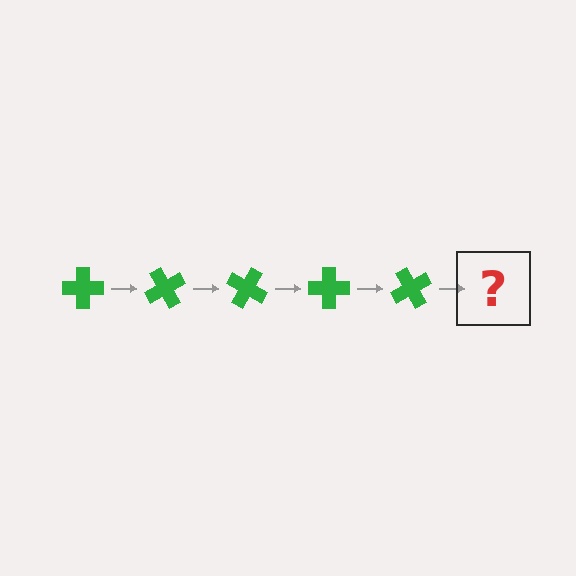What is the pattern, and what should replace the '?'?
The pattern is that the cross rotates 60 degrees each step. The '?' should be a green cross rotated 300 degrees.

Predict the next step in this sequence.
The next step is a green cross rotated 300 degrees.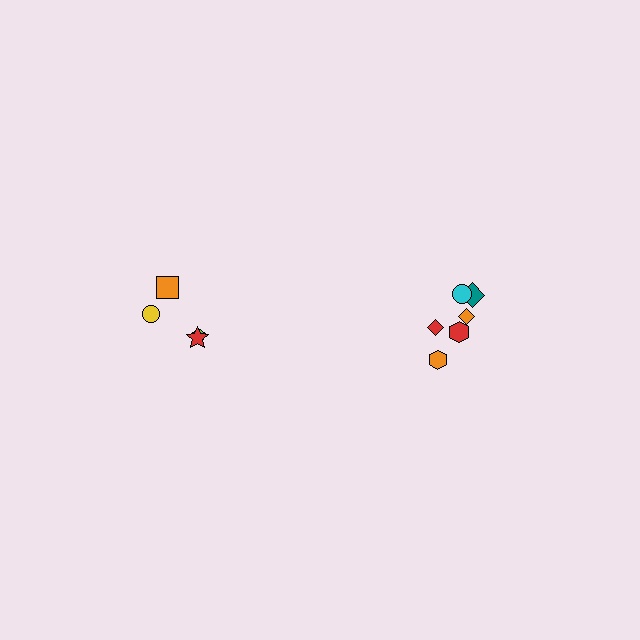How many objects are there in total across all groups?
There are 10 objects.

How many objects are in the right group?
There are 6 objects.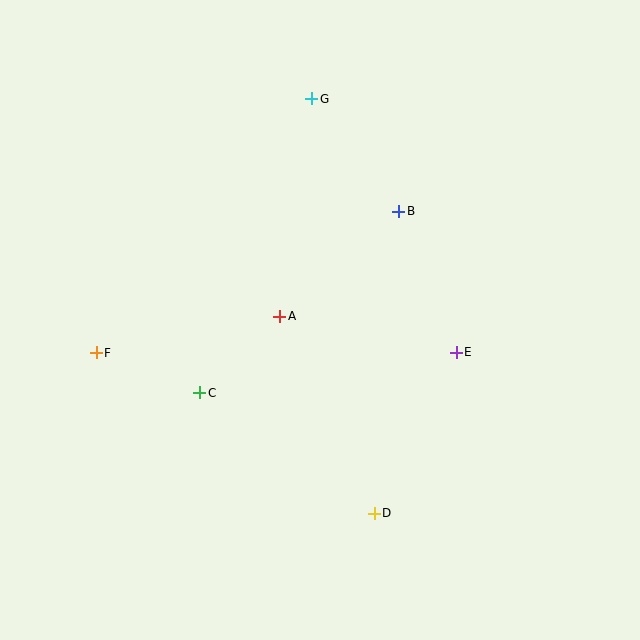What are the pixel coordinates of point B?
Point B is at (399, 211).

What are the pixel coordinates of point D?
Point D is at (374, 513).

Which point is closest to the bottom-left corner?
Point F is closest to the bottom-left corner.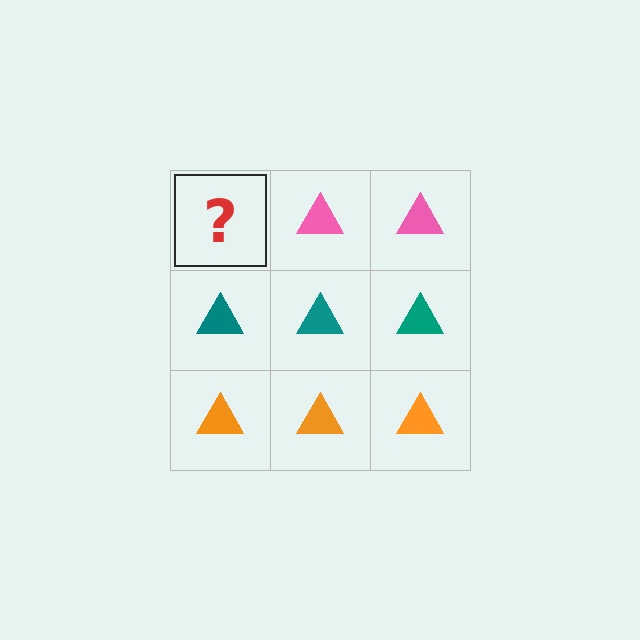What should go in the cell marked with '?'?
The missing cell should contain a pink triangle.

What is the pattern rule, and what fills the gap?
The rule is that each row has a consistent color. The gap should be filled with a pink triangle.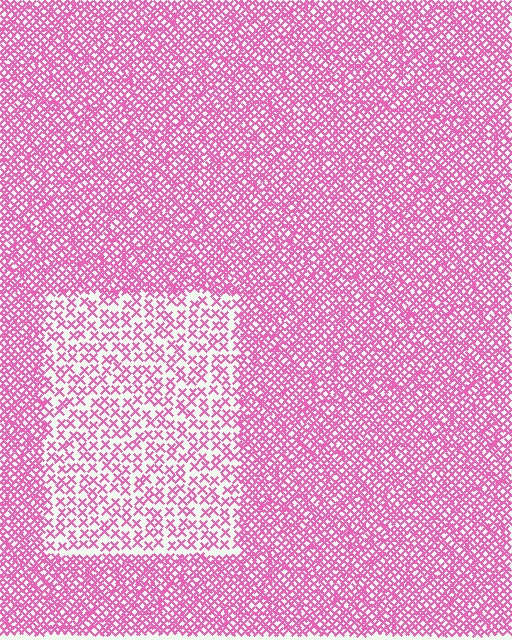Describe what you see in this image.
The image contains small pink elements arranged at two different densities. A rectangle-shaped region is visible where the elements are less densely packed than the surrounding area.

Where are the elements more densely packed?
The elements are more densely packed outside the rectangle boundary.